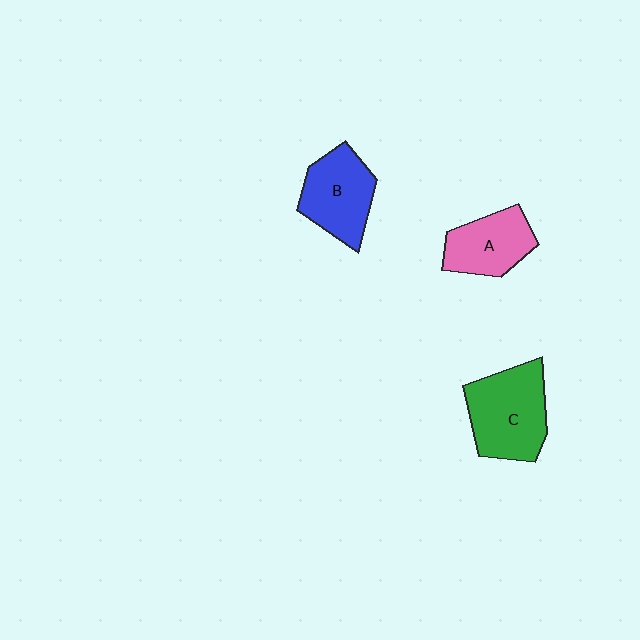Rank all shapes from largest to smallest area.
From largest to smallest: C (green), B (blue), A (pink).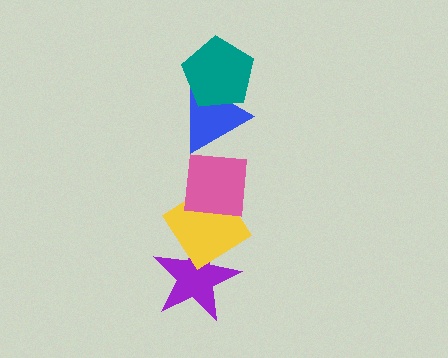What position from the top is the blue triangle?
The blue triangle is 2nd from the top.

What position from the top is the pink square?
The pink square is 3rd from the top.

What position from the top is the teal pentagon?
The teal pentagon is 1st from the top.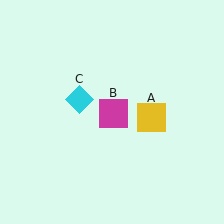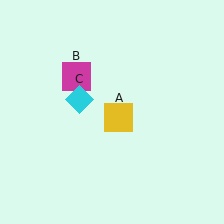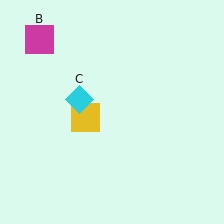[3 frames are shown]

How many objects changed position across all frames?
2 objects changed position: yellow square (object A), magenta square (object B).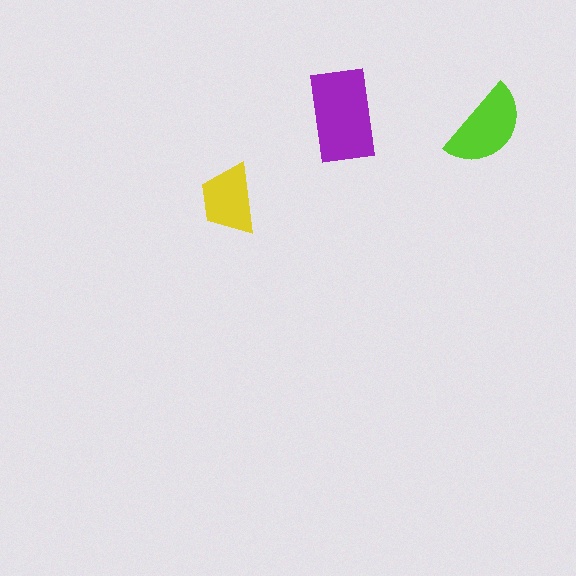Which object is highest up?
The purple rectangle is topmost.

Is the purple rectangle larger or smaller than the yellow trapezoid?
Larger.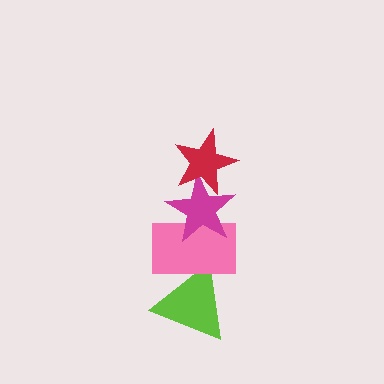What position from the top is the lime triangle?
The lime triangle is 4th from the top.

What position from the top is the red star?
The red star is 1st from the top.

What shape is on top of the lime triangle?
The pink rectangle is on top of the lime triangle.